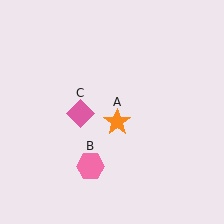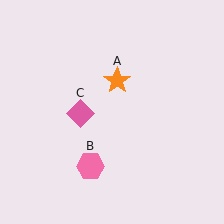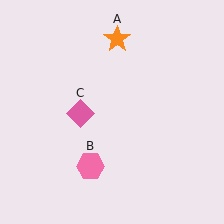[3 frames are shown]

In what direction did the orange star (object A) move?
The orange star (object A) moved up.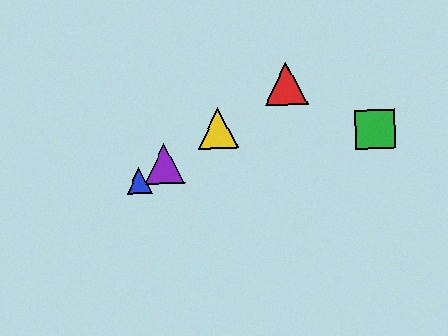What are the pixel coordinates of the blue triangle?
The blue triangle is at (139, 180).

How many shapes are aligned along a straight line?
4 shapes (the red triangle, the blue triangle, the yellow triangle, the purple triangle) are aligned along a straight line.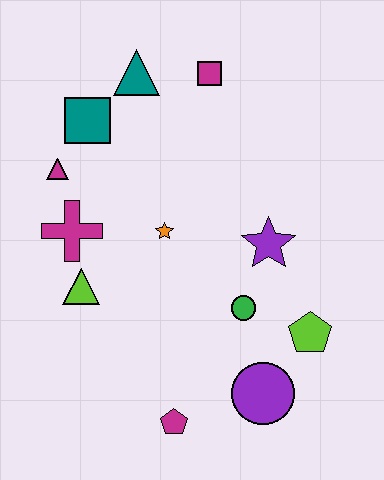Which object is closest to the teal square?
The magenta triangle is closest to the teal square.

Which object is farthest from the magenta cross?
The lime pentagon is farthest from the magenta cross.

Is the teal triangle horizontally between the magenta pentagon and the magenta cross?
Yes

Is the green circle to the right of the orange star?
Yes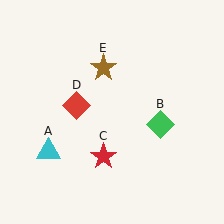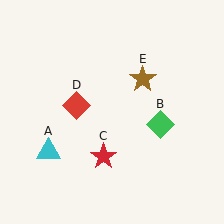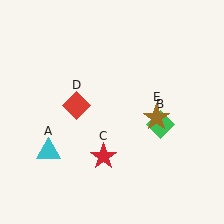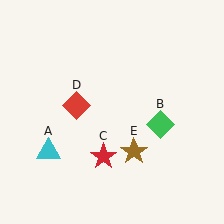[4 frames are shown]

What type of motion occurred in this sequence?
The brown star (object E) rotated clockwise around the center of the scene.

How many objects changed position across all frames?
1 object changed position: brown star (object E).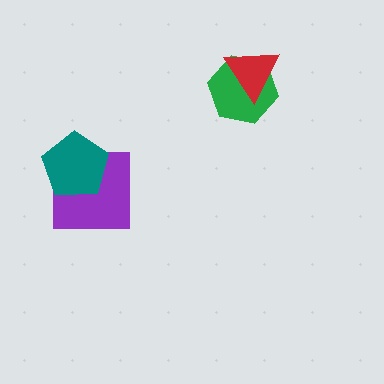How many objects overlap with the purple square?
1 object overlaps with the purple square.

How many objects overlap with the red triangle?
1 object overlaps with the red triangle.